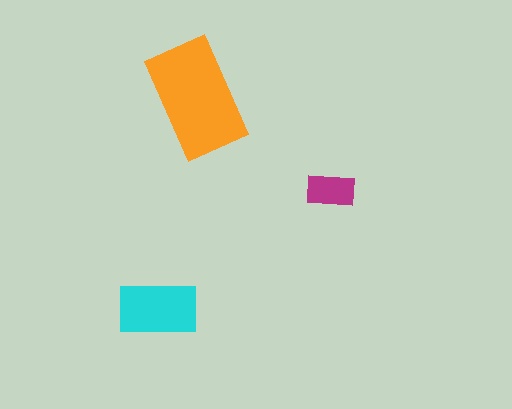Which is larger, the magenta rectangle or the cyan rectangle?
The cyan one.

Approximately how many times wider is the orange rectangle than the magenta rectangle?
About 2.5 times wider.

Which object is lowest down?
The cyan rectangle is bottommost.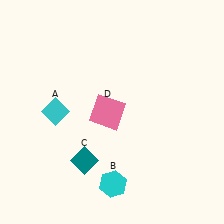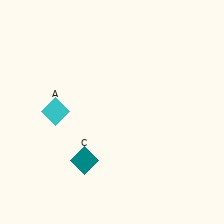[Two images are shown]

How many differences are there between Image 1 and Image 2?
There are 2 differences between the two images.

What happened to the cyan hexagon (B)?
The cyan hexagon (B) was removed in Image 2. It was in the bottom-right area of Image 1.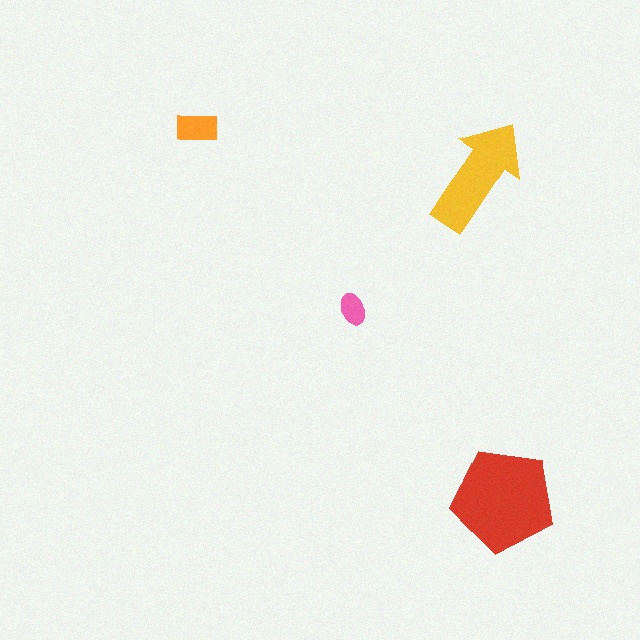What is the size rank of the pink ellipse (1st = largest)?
4th.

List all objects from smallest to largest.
The pink ellipse, the orange rectangle, the yellow arrow, the red pentagon.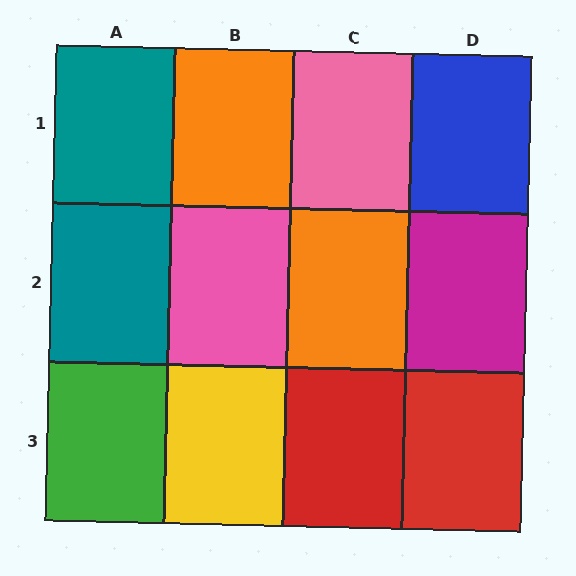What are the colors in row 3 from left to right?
Green, yellow, red, red.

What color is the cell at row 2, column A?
Teal.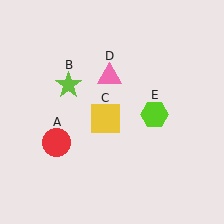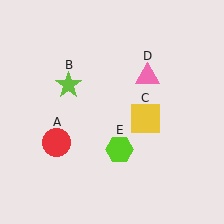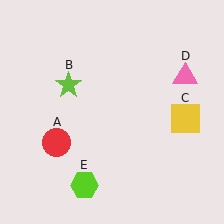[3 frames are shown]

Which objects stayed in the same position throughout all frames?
Red circle (object A) and lime star (object B) remained stationary.